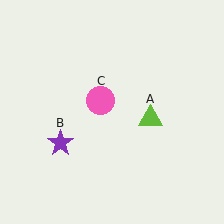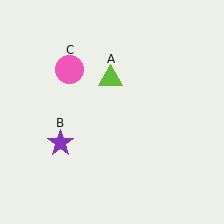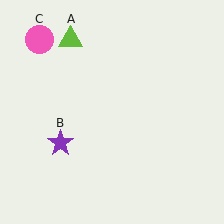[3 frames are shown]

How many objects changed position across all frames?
2 objects changed position: lime triangle (object A), pink circle (object C).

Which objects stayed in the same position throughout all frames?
Purple star (object B) remained stationary.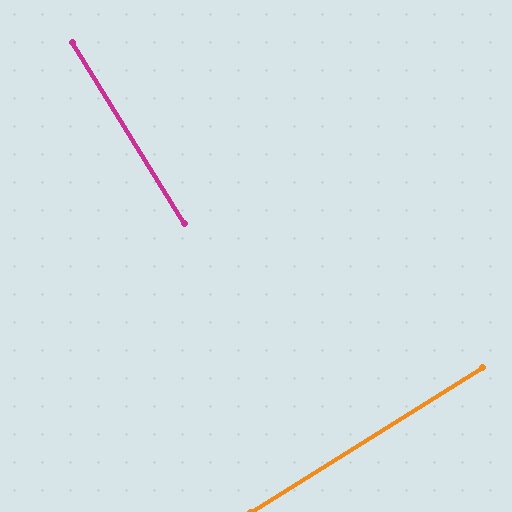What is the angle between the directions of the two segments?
Approximately 90 degrees.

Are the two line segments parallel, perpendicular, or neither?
Perpendicular — they meet at approximately 90°.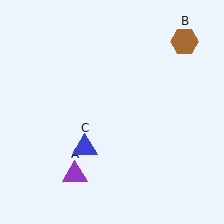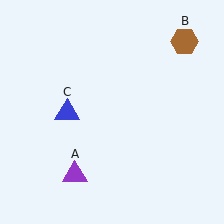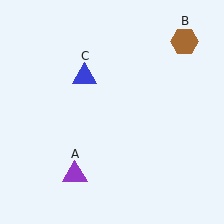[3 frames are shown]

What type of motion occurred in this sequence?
The blue triangle (object C) rotated clockwise around the center of the scene.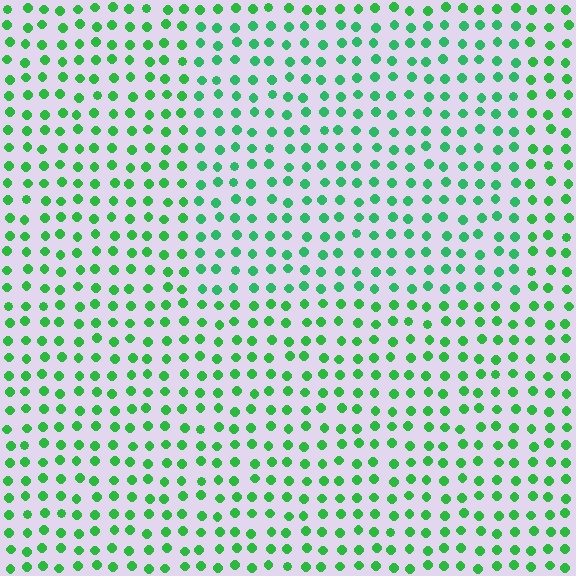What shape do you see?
I see a rectangle.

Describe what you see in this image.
The image is filled with small green elements in a uniform arrangement. A rectangle-shaped region is visible where the elements are tinted to a slightly different hue, forming a subtle color boundary.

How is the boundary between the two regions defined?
The boundary is defined purely by a slight shift in hue (about 17 degrees). Spacing, size, and orientation are identical on both sides.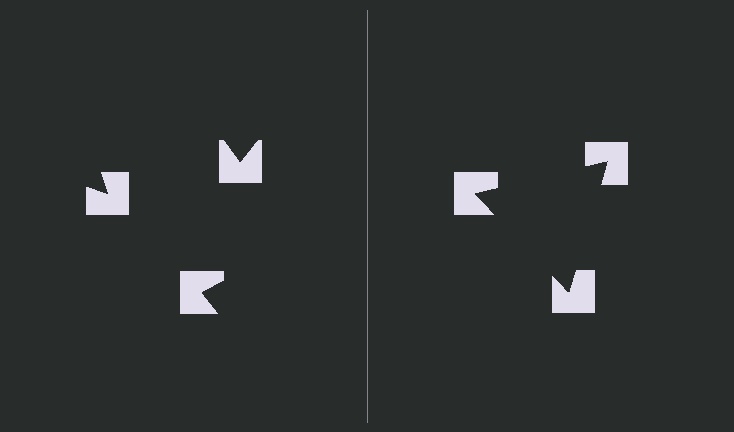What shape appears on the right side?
An illusory triangle.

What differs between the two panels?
The notched squares are positioned identically on both sides; only the wedge orientations differ. On the right they align to a triangle; on the left they are misaligned.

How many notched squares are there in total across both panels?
6 — 3 on each side.